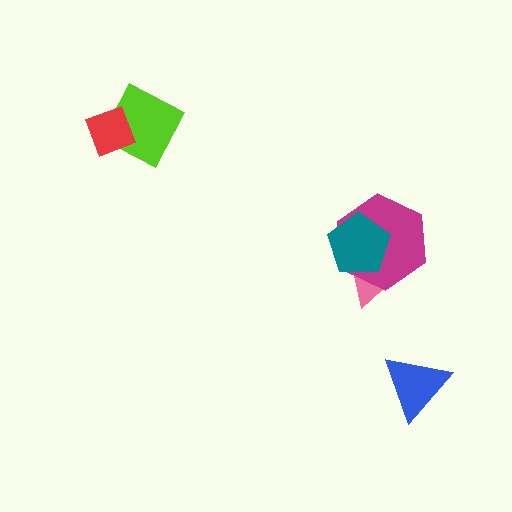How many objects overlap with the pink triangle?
2 objects overlap with the pink triangle.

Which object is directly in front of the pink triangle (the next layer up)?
The magenta hexagon is directly in front of the pink triangle.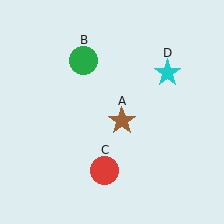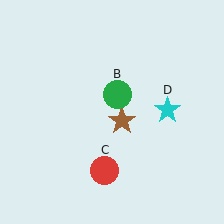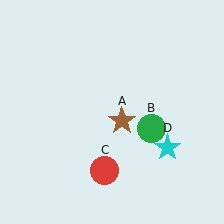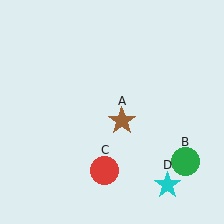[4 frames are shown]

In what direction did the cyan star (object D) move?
The cyan star (object D) moved down.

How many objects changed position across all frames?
2 objects changed position: green circle (object B), cyan star (object D).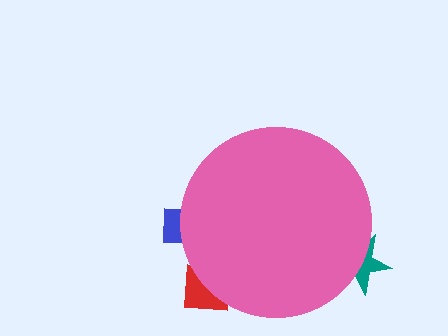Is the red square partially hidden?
Yes, the red square is partially hidden behind the pink circle.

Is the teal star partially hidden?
Yes, the teal star is partially hidden behind the pink circle.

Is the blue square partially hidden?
Yes, the blue square is partially hidden behind the pink circle.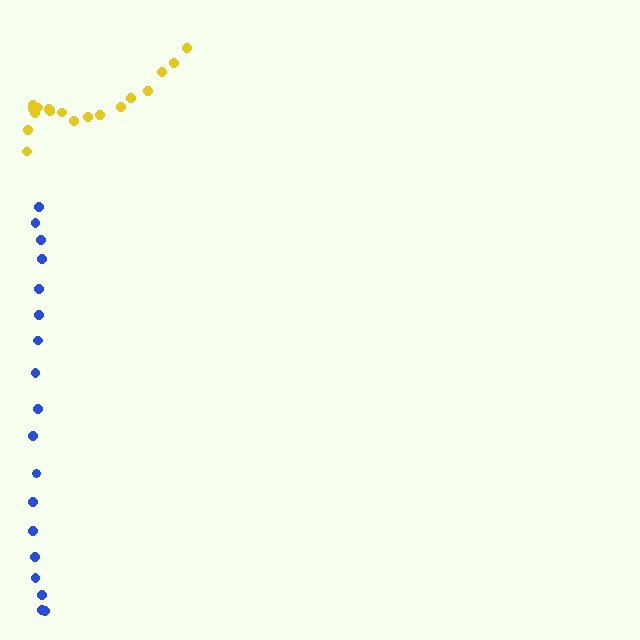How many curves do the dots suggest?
There are 2 distinct paths.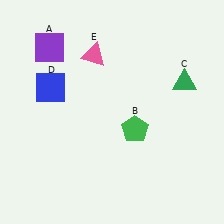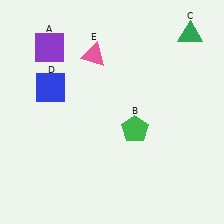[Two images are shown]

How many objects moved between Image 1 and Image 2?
1 object moved between the two images.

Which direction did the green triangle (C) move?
The green triangle (C) moved up.